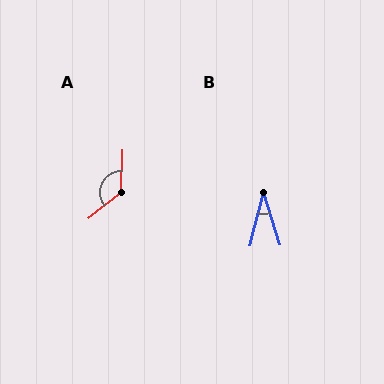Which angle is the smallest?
B, at approximately 32 degrees.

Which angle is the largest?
A, at approximately 132 degrees.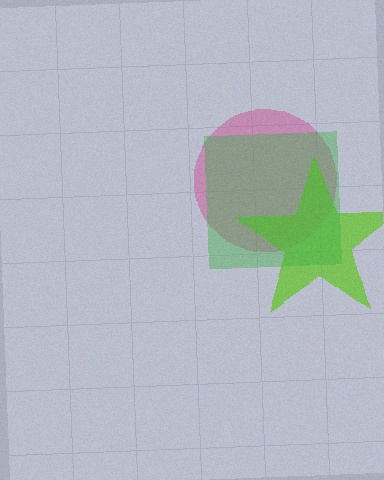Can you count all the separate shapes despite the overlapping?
Yes, there are 3 separate shapes.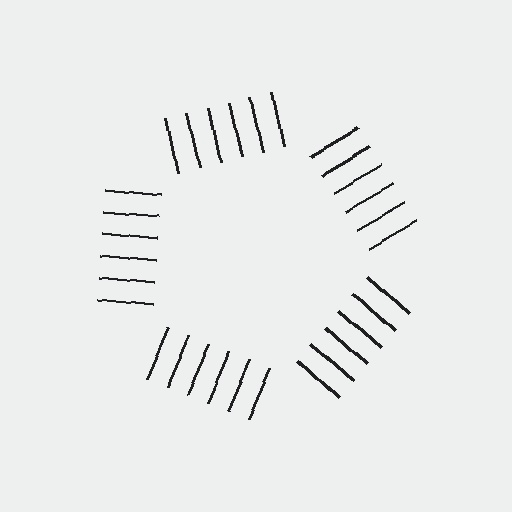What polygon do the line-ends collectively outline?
An illusory pentagon — the line segments terminate on its edges but no continuous stroke is drawn.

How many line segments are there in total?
30 — 6 along each of the 5 edges.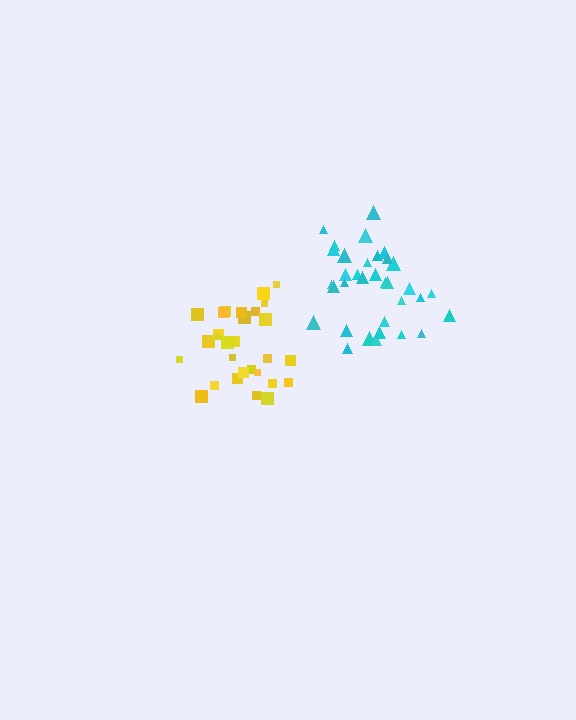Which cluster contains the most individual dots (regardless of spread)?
Cyan (34).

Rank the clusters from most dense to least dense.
cyan, yellow.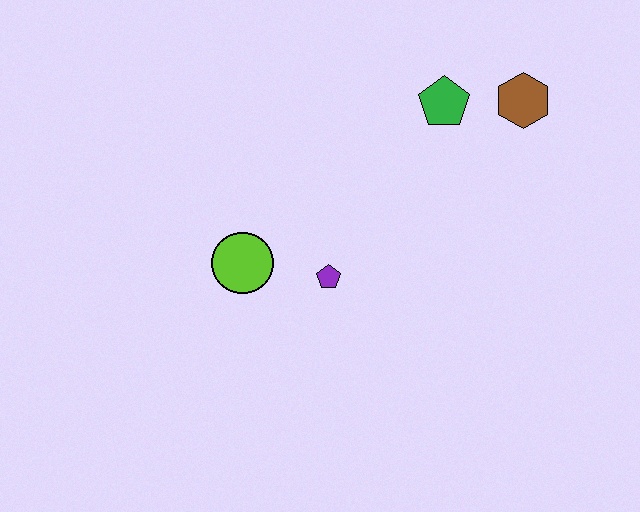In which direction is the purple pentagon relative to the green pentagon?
The purple pentagon is below the green pentagon.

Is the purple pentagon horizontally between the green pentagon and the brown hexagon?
No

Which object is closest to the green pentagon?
The brown hexagon is closest to the green pentagon.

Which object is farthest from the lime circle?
The brown hexagon is farthest from the lime circle.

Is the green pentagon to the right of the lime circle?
Yes